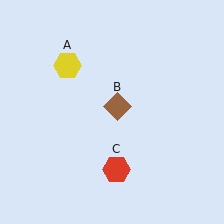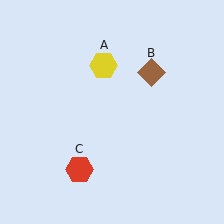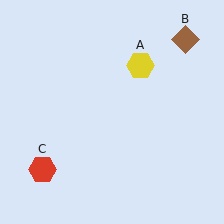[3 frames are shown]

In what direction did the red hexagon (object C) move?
The red hexagon (object C) moved left.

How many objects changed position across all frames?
3 objects changed position: yellow hexagon (object A), brown diamond (object B), red hexagon (object C).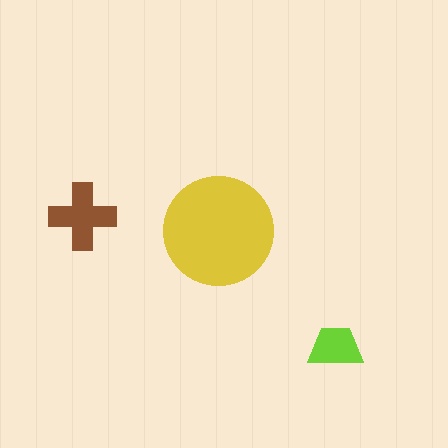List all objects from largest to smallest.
The yellow circle, the brown cross, the lime trapezoid.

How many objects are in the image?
There are 3 objects in the image.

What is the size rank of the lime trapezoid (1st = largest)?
3rd.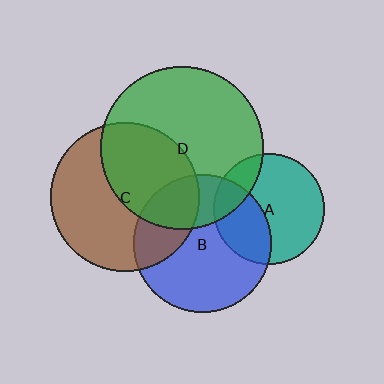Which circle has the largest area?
Circle D (green).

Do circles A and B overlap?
Yes.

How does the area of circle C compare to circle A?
Approximately 1.8 times.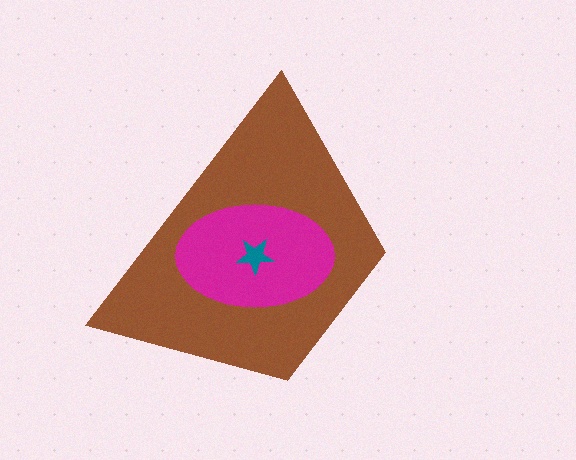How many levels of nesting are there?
3.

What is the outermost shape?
The brown trapezoid.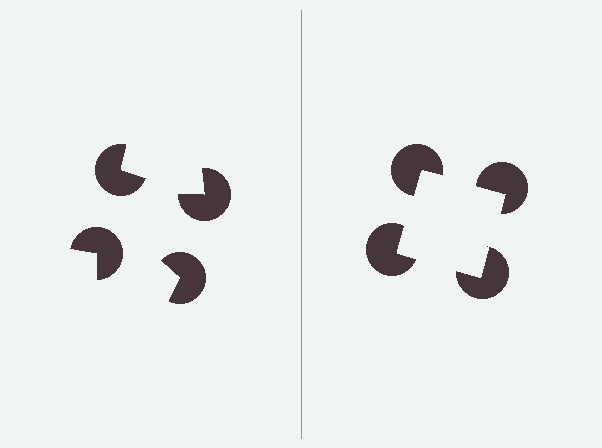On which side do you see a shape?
An illusory square appears on the right side. On the left side the wedge cuts are rotated, so no coherent shape forms.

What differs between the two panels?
The pac-man discs are positioned identically on both sides; only the wedge orientations differ. On the right they align to a square; on the left they are misaligned.